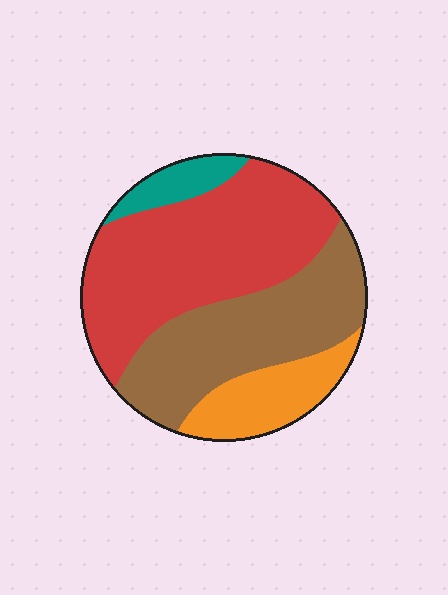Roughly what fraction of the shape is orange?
Orange takes up about one eighth (1/8) of the shape.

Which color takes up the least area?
Teal, at roughly 5%.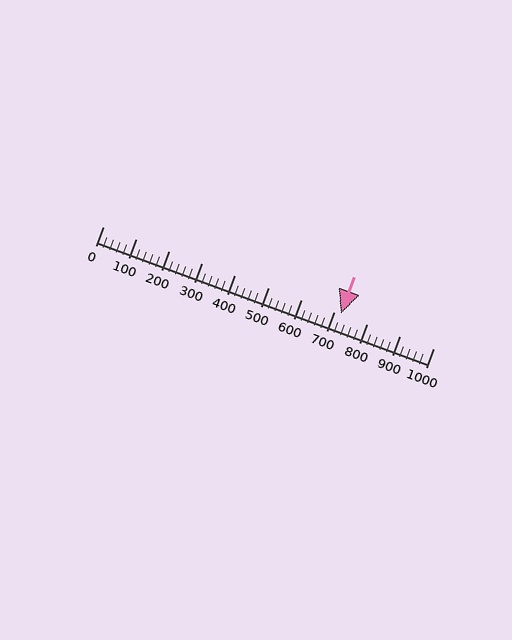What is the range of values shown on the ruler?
The ruler shows values from 0 to 1000.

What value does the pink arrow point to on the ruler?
The pink arrow points to approximately 720.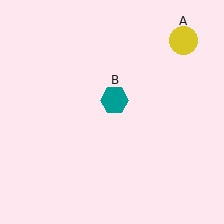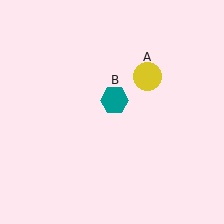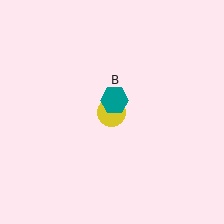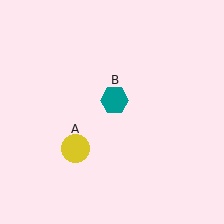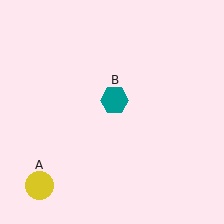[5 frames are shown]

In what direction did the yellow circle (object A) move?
The yellow circle (object A) moved down and to the left.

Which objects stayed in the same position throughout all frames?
Teal hexagon (object B) remained stationary.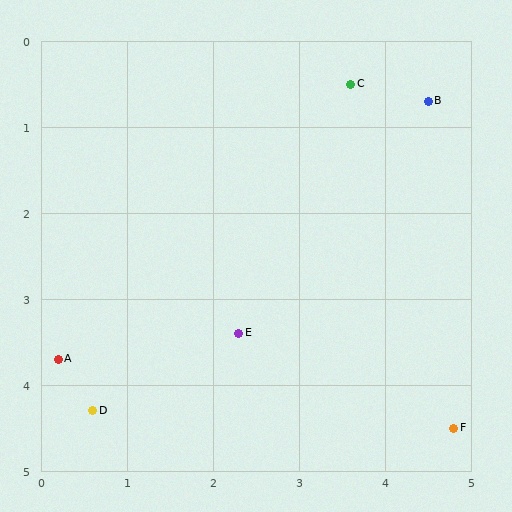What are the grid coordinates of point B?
Point B is at approximately (4.5, 0.7).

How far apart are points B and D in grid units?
Points B and D are about 5.3 grid units apart.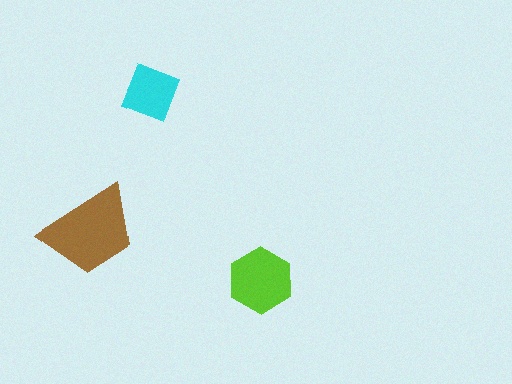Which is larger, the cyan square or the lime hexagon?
The lime hexagon.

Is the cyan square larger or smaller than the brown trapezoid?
Smaller.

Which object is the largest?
The brown trapezoid.